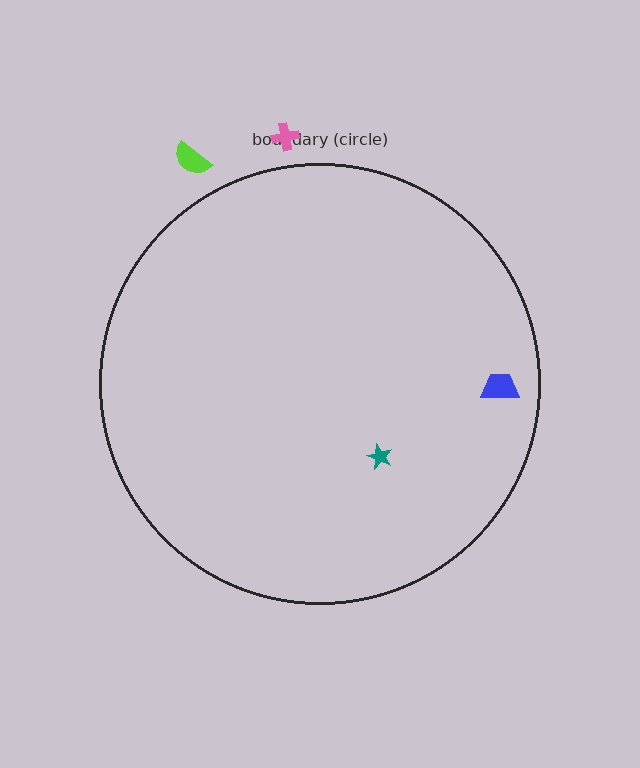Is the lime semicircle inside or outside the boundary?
Outside.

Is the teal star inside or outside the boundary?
Inside.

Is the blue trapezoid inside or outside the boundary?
Inside.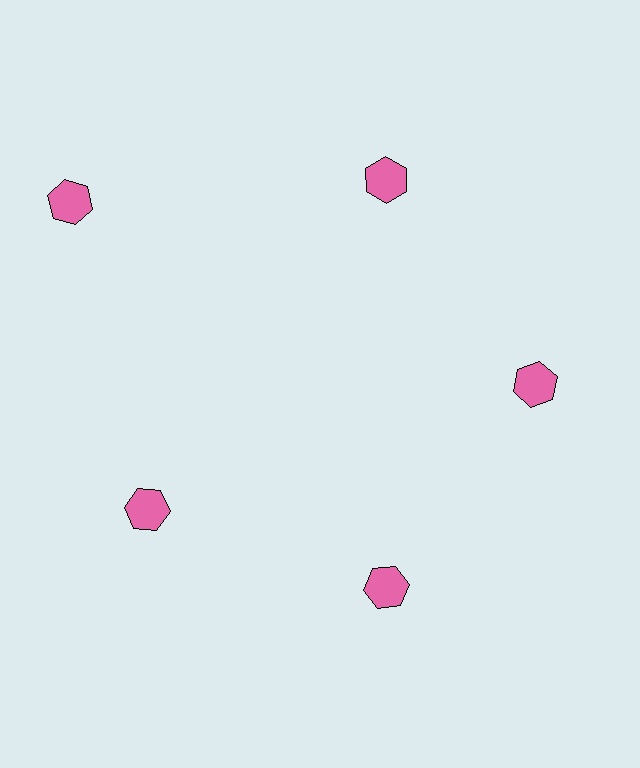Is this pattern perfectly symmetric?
No. The 5 pink hexagons are arranged in a ring, but one element near the 10 o'clock position is pushed outward from the center, breaking the 5-fold rotational symmetry.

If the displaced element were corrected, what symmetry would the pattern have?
It would have 5-fold rotational symmetry — the pattern would map onto itself every 72 degrees.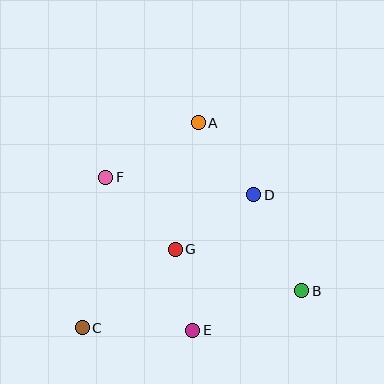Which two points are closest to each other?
Points E and G are closest to each other.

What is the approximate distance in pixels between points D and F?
The distance between D and F is approximately 149 pixels.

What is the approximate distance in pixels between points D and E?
The distance between D and E is approximately 148 pixels.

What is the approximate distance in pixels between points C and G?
The distance between C and G is approximately 122 pixels.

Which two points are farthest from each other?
Points A and C are farthest from each other.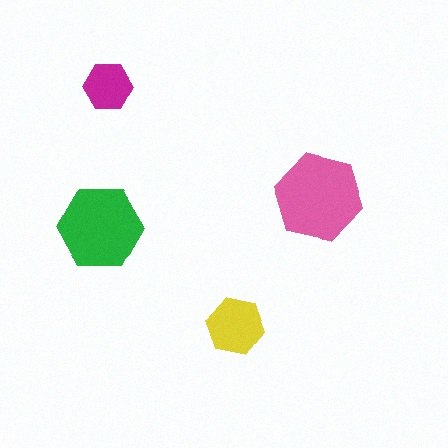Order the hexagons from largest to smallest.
the pink one, the green one, the yellow one, the magenta one.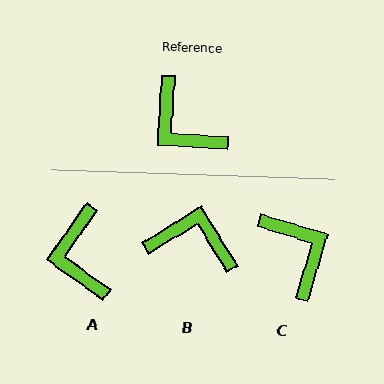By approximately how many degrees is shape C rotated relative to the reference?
Approximately 167 degrees counter-clockwise.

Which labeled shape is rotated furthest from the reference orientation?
C, about 167 degrees away.